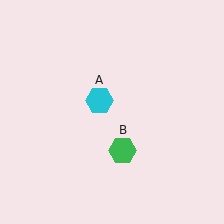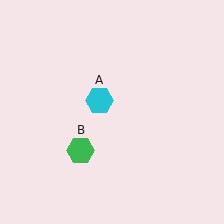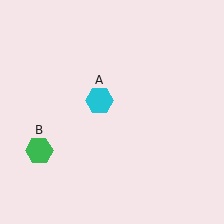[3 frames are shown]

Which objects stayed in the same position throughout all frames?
Cyan hexagon (object A) remained stationary.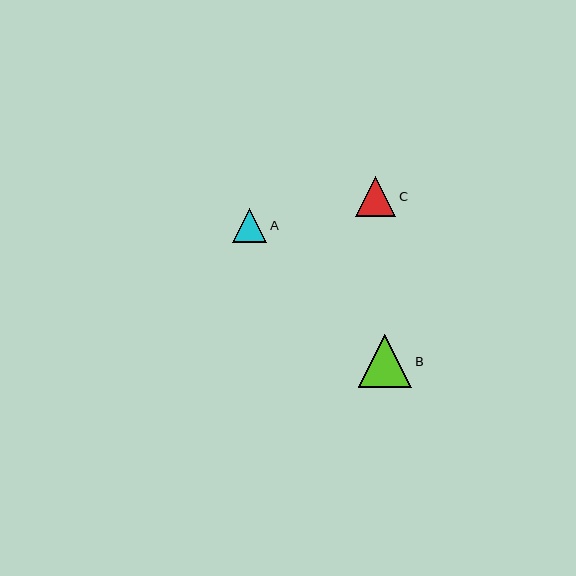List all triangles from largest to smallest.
From largest to smallest: B, C, A.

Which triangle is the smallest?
Triangle A is the smallest with a size of approximately 34 pixels.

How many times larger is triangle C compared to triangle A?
Triangle C is approximately 1.2 times the size of triangle A.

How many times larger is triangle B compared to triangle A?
Triangle B is approximately 1.6 times the size of triangle A.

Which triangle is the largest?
Triangle B is the largest with a size of approximately 53 pixels.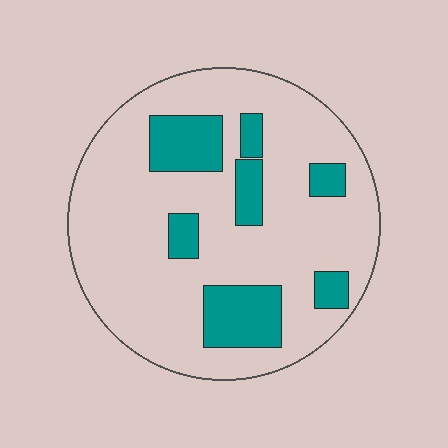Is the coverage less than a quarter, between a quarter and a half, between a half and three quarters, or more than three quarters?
Less than a quarter.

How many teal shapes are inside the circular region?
7.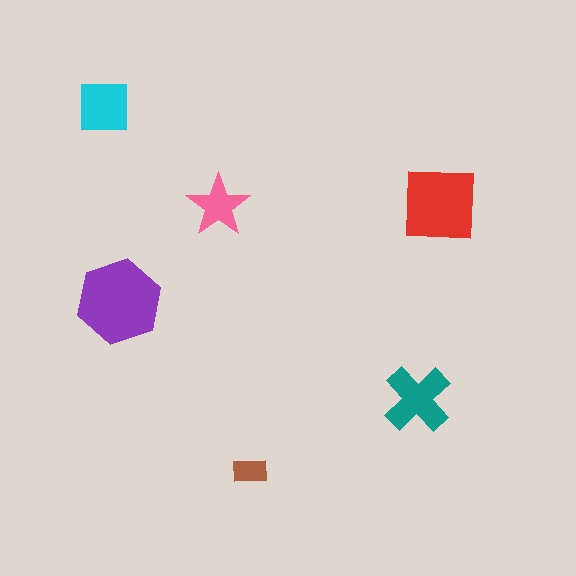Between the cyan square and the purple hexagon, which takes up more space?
The purple hexagon.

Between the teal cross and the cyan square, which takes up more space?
The teal cross.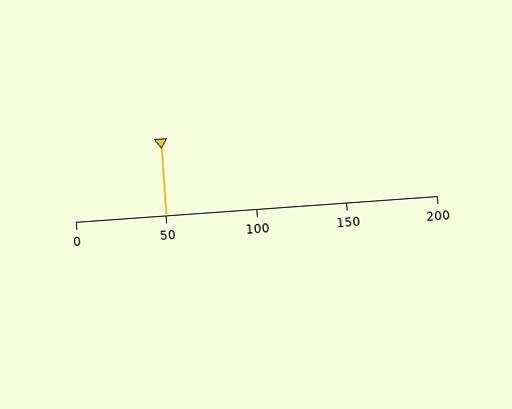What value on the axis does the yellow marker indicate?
The marker indicates approximately 50.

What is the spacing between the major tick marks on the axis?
The major ticks are spaced 50 apart.